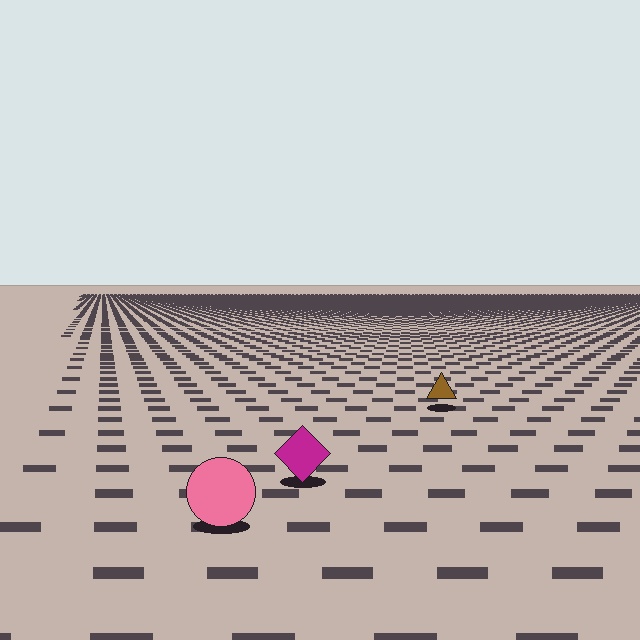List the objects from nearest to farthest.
From nearest to farthest: the pink circle, the magenta diamond, the brown triangle.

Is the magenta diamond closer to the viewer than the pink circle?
No. The pink circle is closer — you can tell from the texture gradient: the ground texture is coarser near it.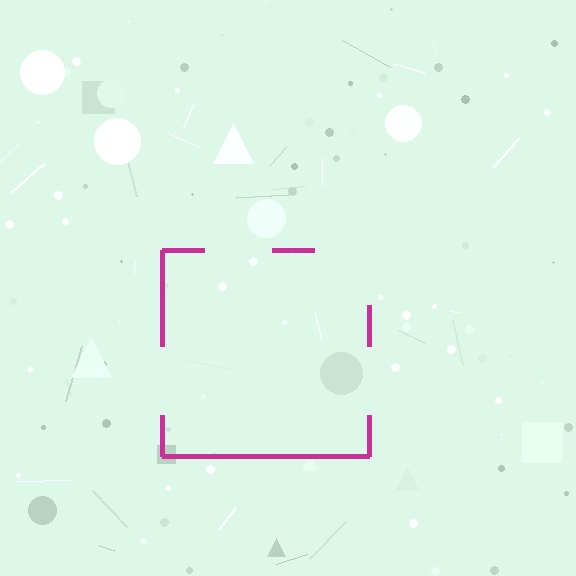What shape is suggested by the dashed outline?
The dashed outline suggests a square.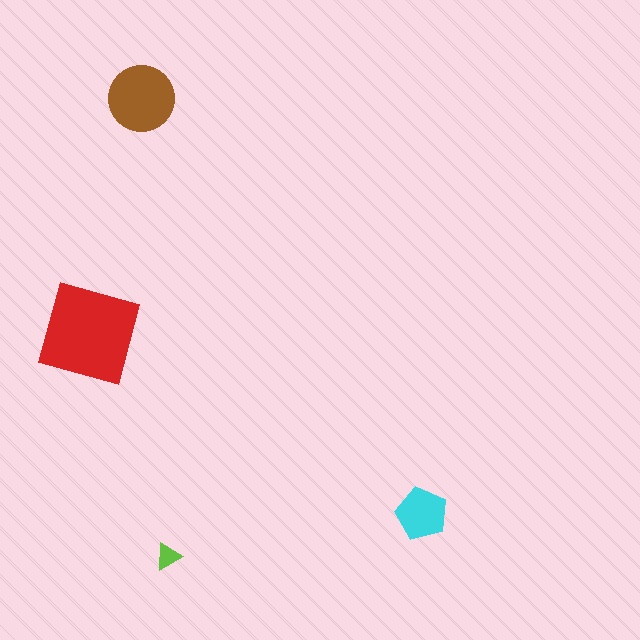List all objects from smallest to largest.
The lime triangle, the cyan pentagon, the brown circle, the red diamond.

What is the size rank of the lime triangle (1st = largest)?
4th.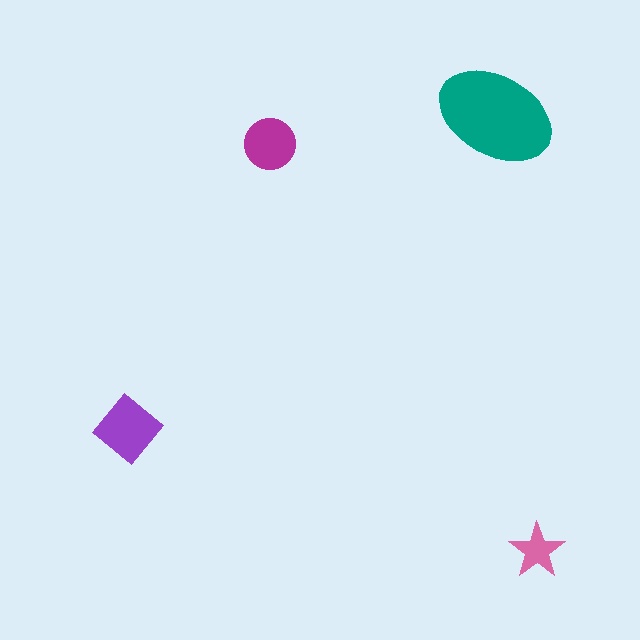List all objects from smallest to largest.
The pink star, the magenta circle, the purple diamond, the teal ellipse.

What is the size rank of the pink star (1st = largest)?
4th.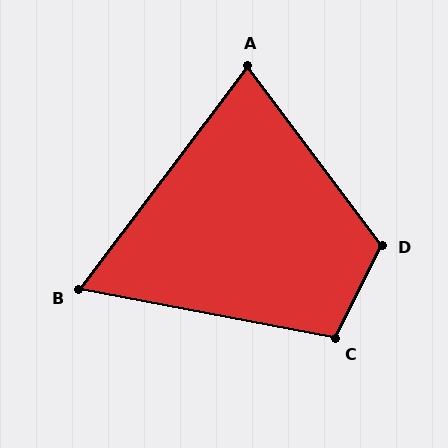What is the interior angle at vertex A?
Approximately 74 degrees (acute).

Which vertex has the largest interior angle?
D, at approximately 116 degrees.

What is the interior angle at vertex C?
Approximately 106 degrees (obtuse).